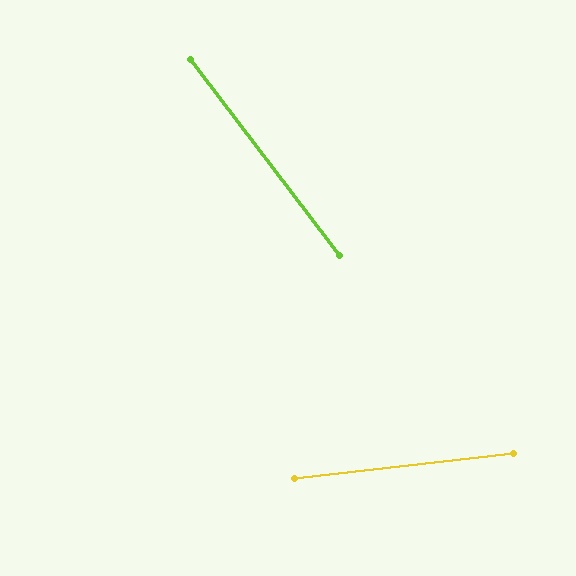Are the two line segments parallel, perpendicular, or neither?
Neither parallel nor perpendicular — they differ by about 59°.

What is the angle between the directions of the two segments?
Approximately 59 degrees.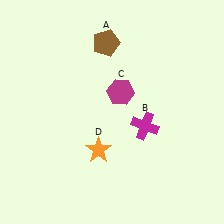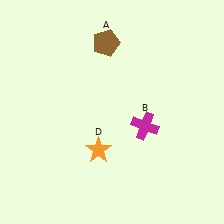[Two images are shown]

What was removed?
The magenta hexagon (C) was removed in Image 2.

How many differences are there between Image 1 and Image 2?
There is 1 difference between the two images.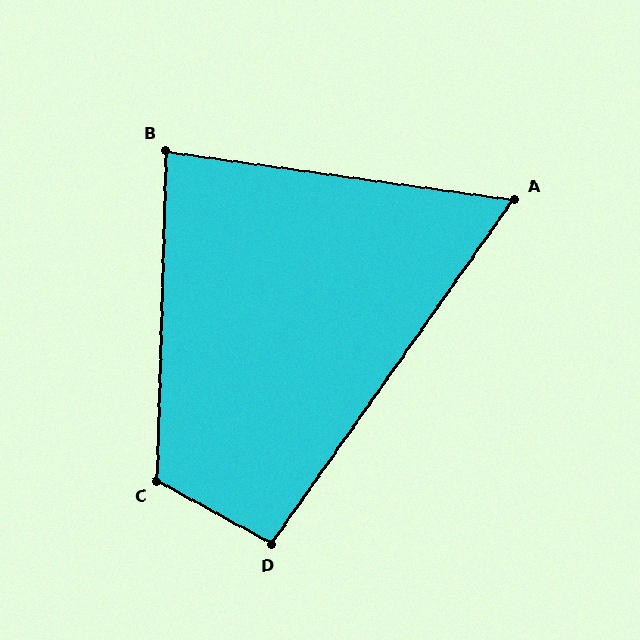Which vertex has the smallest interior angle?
A, at approximately 63 degrees.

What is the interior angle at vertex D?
Approximately 96 degrees (obtuse).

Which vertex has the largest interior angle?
C, at approximately 117 degrees.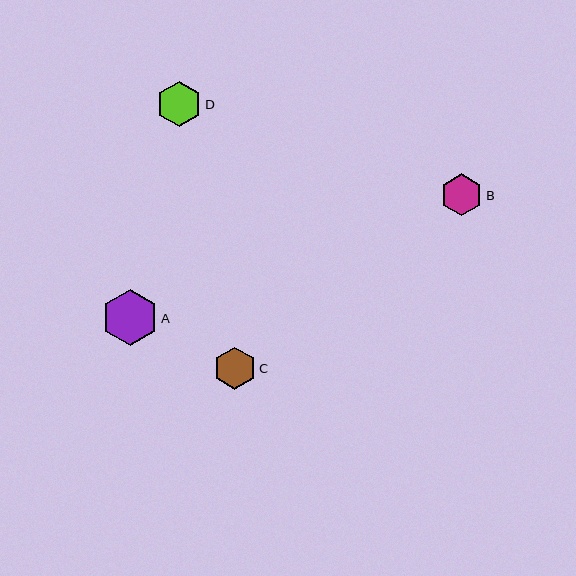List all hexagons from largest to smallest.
From largest to smallest: A, D, B, C.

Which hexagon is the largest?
Hexagon A is the largest with a size of approximately 57 pixels.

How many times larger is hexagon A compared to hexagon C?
Hexagon A is approximately 1.4 times the size of hexagon C.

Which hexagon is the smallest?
Hexagon C is the smallest with a size of approximately 42 pixels.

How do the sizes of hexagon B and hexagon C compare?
Hexagon B and hexagon C are approximately the same size.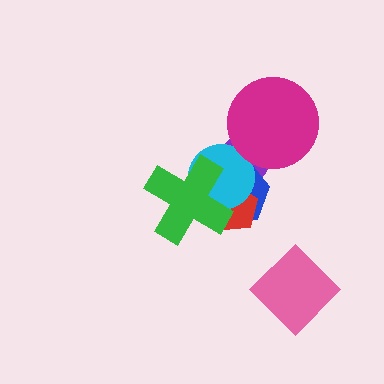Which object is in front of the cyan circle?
The green cross is in front of the cyan circle.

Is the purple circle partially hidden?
Yes, it is partially covered by another shape.